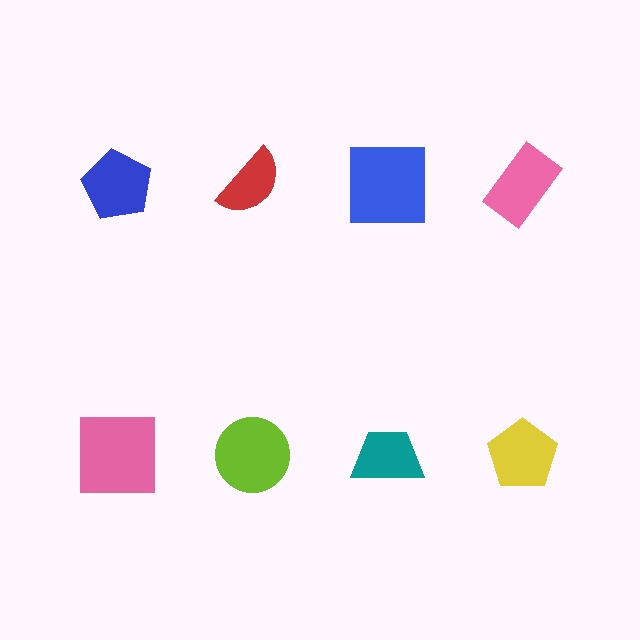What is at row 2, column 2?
A lime circle.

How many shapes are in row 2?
4 shapes.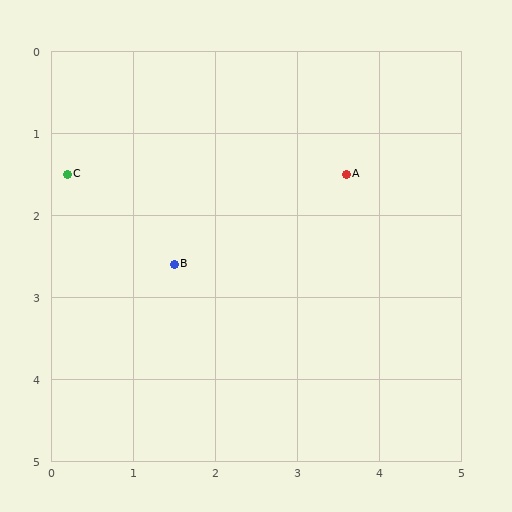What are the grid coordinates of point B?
Point B is at approximately (1.5, 2.6).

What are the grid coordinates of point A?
Point A is at approximately (3.6, 1.5).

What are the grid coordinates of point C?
Point C is at approximately (0.2, 1.5).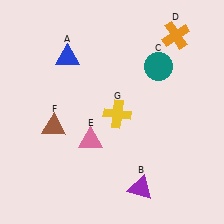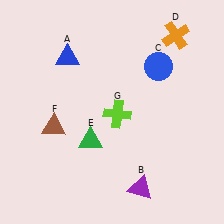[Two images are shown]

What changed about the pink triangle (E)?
In Image 1, E is pink. In Image 2, it changed to green.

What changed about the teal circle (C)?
In Image 1, C is teal. In Image 2, it changed to blue.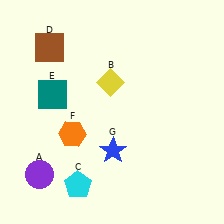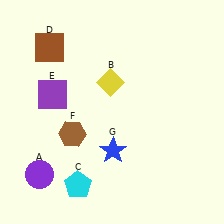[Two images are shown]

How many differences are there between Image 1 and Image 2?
There are 2 differences between the two images.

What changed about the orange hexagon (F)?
In Image 1, F is orange. In Image 2, it changed to brown.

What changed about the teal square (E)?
In Image 1, E is teal. In Image 2, it changed to purple.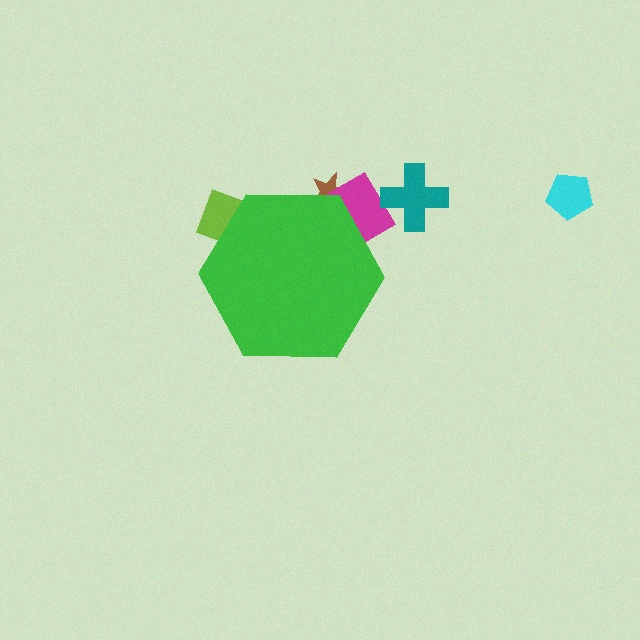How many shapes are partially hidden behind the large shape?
3 shapes are partially hidden.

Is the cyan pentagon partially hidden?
No, the cyan pentagon is fully visible.